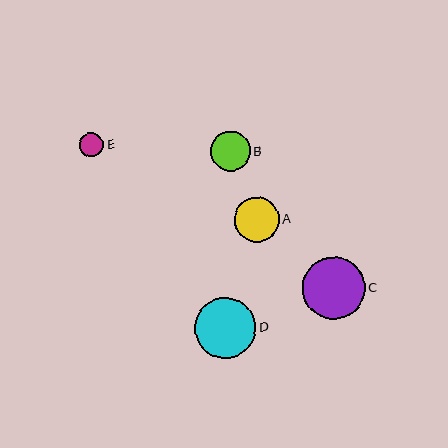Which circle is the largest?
Circle C is the largest with a size of approximately 62 pixels.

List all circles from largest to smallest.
From largest to smallest: C, D, A, B, E.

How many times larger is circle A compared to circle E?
Circle A is approximately 1.9 times the size of circle E.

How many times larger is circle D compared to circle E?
Circle D is approximately 2.5 times the size of circle E.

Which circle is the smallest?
Circle E is the smallest with a size of approximately 24 pixels.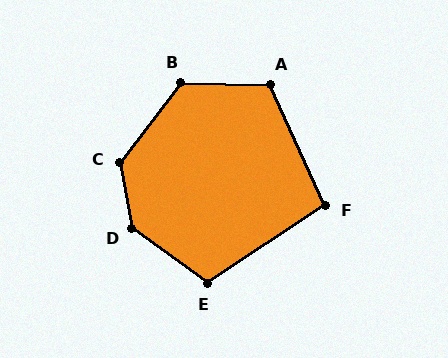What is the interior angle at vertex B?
Approximately 126 degrees (obtuse).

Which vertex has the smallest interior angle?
F, at approximately 99 degrees.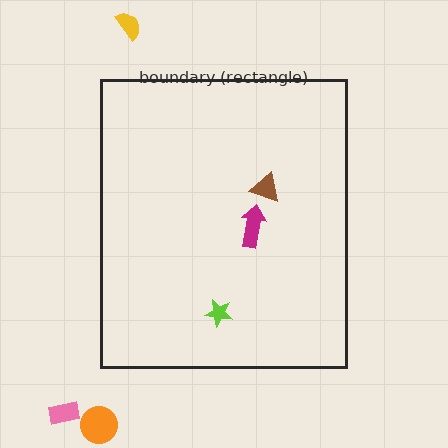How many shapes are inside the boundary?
3 inside, 3 outside.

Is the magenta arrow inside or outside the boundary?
Inside.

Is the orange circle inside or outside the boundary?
Outside.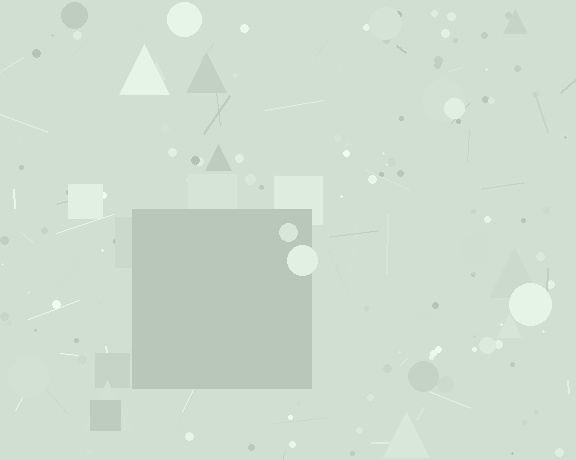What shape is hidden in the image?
A square is hidden in the image.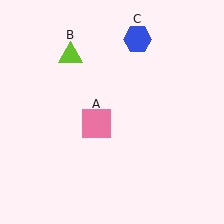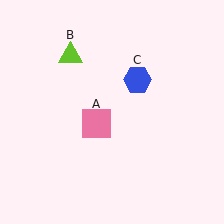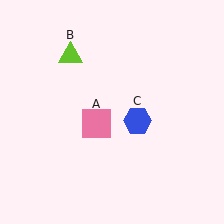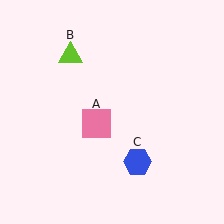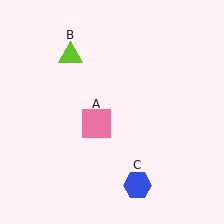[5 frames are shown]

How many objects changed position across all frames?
1 object changed position: blue hexagon (object C).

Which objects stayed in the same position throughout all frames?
Pink square (object A) and lime triangle (object B) remained stationary.